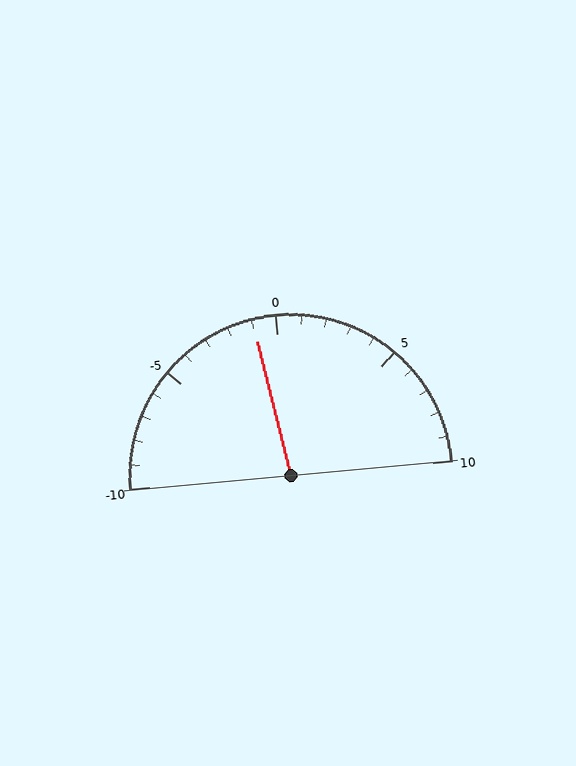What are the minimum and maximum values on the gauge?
The gauge ranges from -10 to 10.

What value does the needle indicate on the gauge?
The needle indicates approximately -1.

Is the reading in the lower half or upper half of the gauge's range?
The reading is in the lower half of the range (-10 to 10).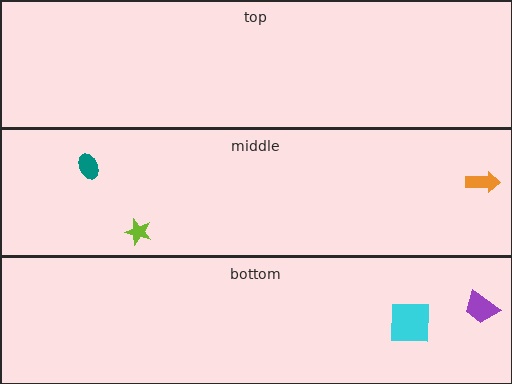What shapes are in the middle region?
The teal ellipse, the orange arrow, the lime star.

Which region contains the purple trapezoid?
The bottom region.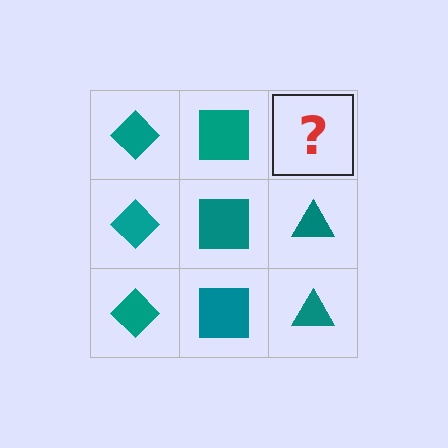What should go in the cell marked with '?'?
The missing cell should contain a teal triangle.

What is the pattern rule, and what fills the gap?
The rule is that each column has a consistent shape. The gap should be filled with a teal triangle.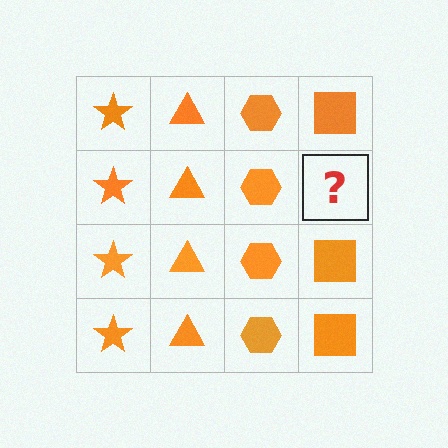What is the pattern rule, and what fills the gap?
The rule is that each column has a consistent shape. The gap should be filled with an orange square.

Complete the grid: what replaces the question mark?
The question mark should be replaced with an orange square.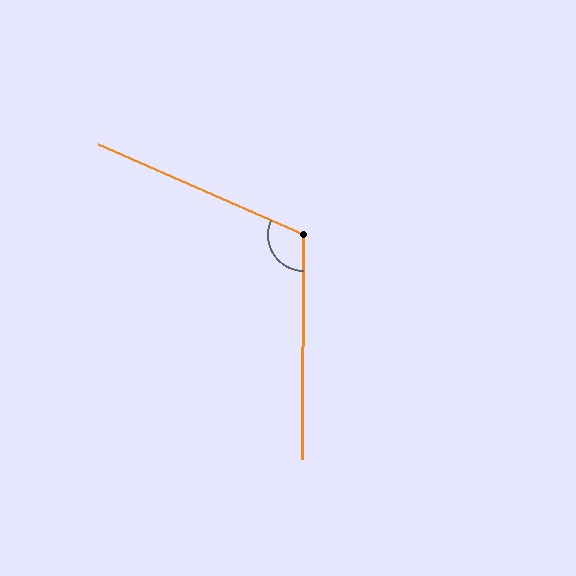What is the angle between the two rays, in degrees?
Approximately 114 degrees.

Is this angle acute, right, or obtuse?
It is obtuse.